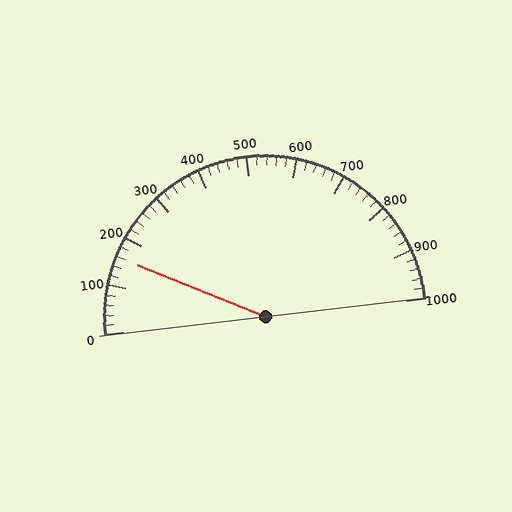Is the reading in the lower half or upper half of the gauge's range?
The reading is in the lower half of the range (0 to 1000).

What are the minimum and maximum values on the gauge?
The gauge ranges from 0 to 1000.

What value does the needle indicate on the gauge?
The needle indicates approximately 160.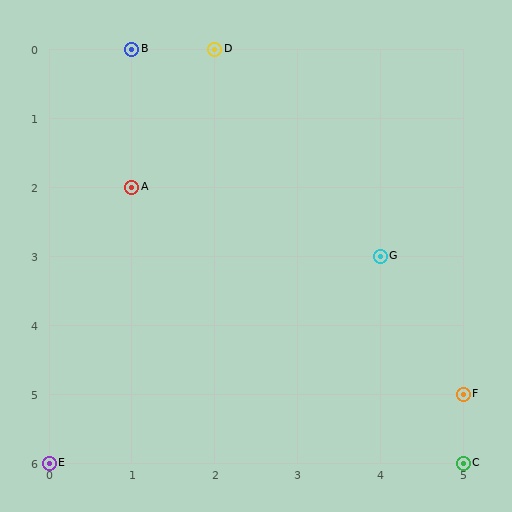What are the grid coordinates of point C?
Point C is at grid coordinates (5, 6).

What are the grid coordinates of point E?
Point E is at grid coordinates (0, 6).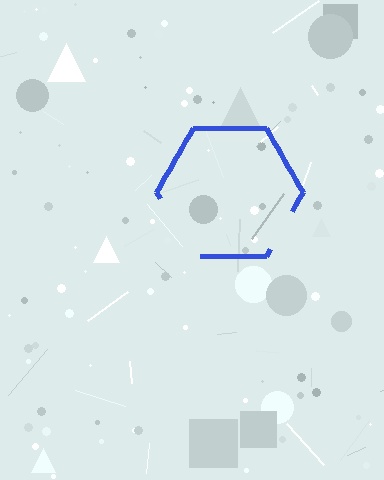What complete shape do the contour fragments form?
The contour fragments form a hexagon.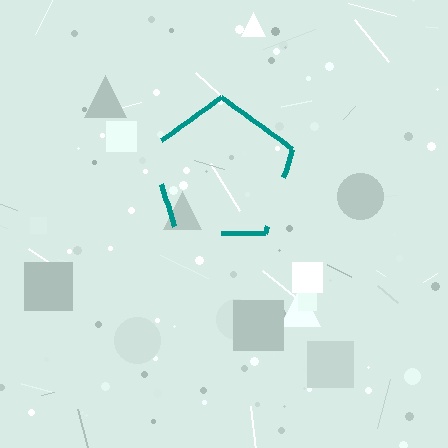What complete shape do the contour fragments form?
The contour fragments form a pentagon.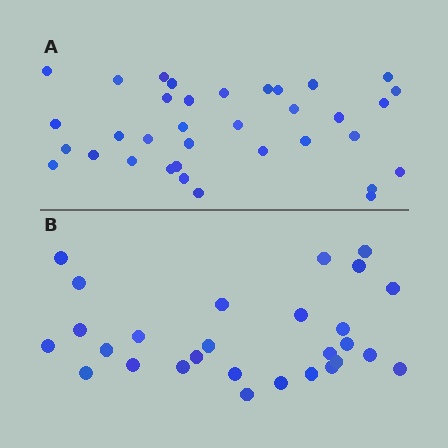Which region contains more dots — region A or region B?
Region A (the top region) has more dots.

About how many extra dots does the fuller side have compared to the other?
Region A has roughly 8 or so more dots than region B.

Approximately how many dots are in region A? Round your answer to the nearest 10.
About 40 dots. (The exact count is 35, which rounds to 40.)